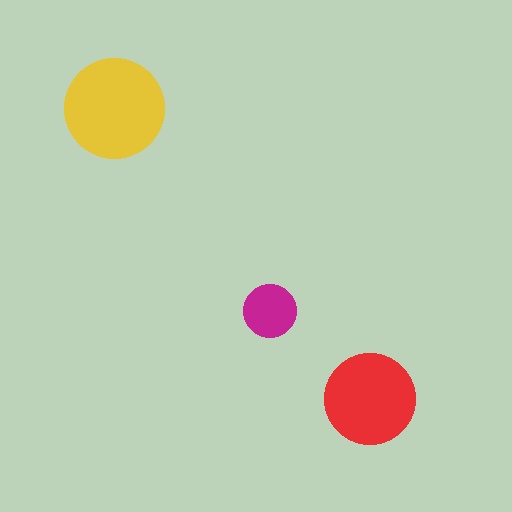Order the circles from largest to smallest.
the yellow one, the red one, the magenta one.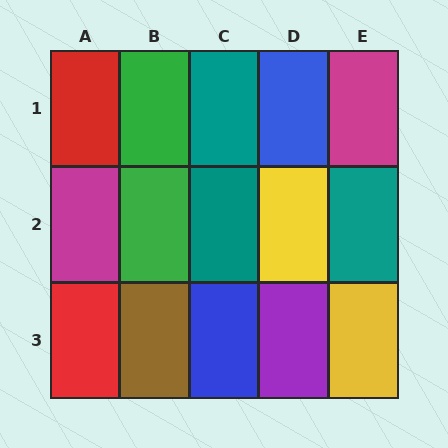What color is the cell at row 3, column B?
Brown.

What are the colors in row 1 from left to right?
Red, green, teal, blue, magenta.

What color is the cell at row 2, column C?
Teal.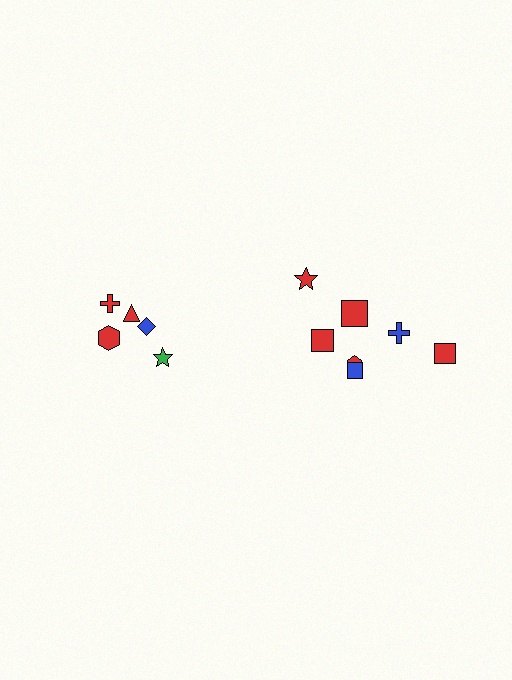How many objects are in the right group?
There are 7 objects.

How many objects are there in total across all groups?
There are 12 objects.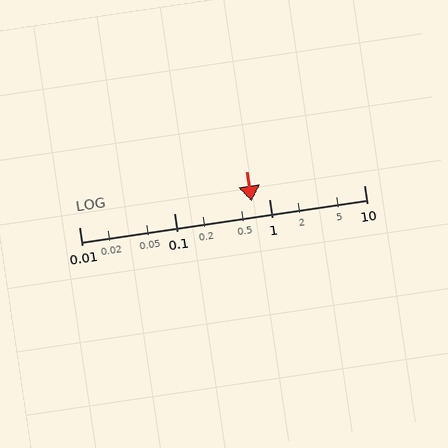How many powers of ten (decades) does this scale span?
The scale spans 3 decades, from 0.01 to 10.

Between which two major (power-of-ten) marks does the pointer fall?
The pointer is between 0.1 and 1.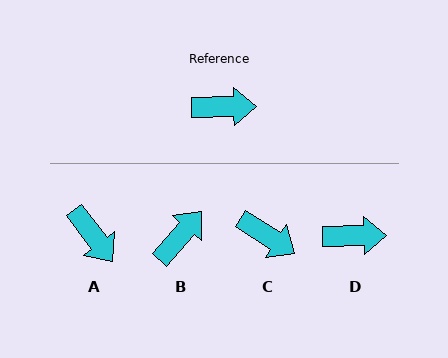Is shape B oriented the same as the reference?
No, it is off by about 48 degrees.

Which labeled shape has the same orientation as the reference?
D.